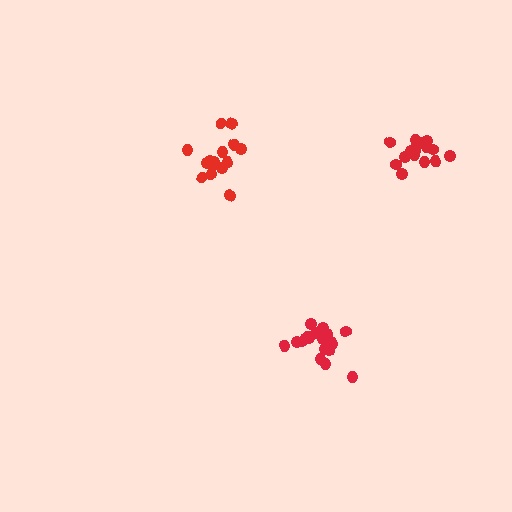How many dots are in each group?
Group 1: 17 dots, Group 2: 18 dots, Group 3: 16 dots (51 total).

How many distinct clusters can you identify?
There are 3 distinct clusters.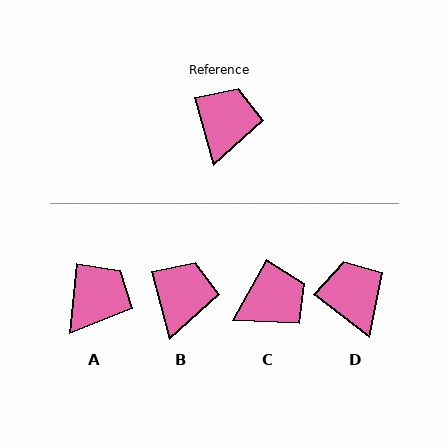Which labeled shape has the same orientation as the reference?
B.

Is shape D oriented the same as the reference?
No, it is off by about 37 degrees.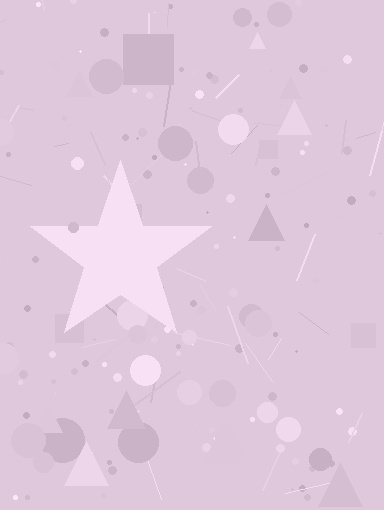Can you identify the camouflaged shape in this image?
The camouflaged shape is a star.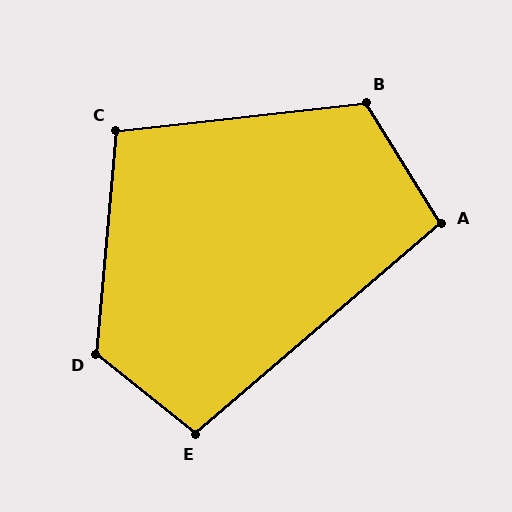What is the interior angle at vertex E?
Approximately 101 degrees (obtuse).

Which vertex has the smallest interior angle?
A, at approximately 99 degrees.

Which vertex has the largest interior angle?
D, at approximately 123 degrees.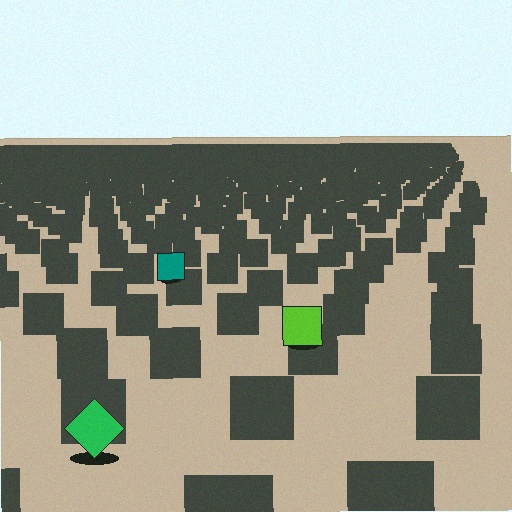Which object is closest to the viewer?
The green diamond is closest. The texture marks near it are larger and more spread out.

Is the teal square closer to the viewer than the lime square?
No. The lime square is closer — you can tell from the texture gradient: the ground texture is coarser near it.